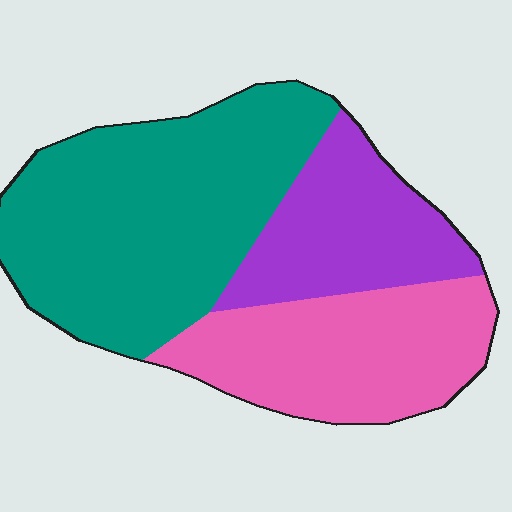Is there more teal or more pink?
Teal.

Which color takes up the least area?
Purple, at roughly 20%.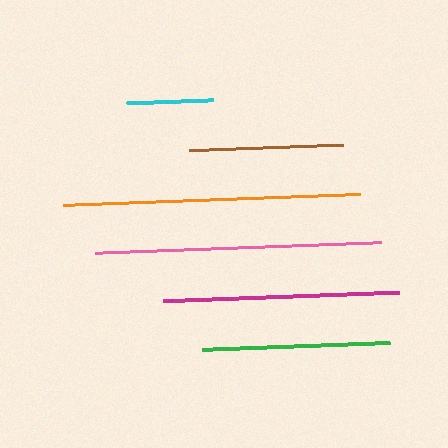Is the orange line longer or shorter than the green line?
The orange line is longer than the green line.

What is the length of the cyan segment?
The cyan segment is approximately 87 pixels long.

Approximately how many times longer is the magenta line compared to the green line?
The magenta line is approximately 1.3 times the length of the green line.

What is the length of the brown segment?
The brown segment is approximately 154 pixels long.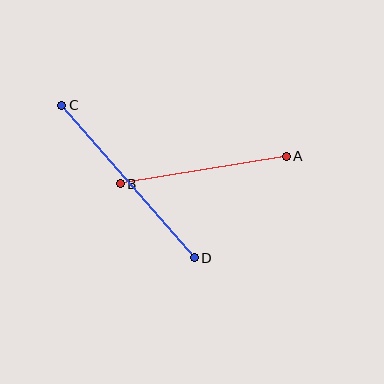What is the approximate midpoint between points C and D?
The midpoint is at approximately (128, 181) pixels.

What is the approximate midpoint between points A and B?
The midpoint is at approximately (203, 170) pixels.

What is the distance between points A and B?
The distance is approximately 169 pixels.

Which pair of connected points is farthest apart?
Points C and D are farthest apart.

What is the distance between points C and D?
The distance is approximately 202 pixels.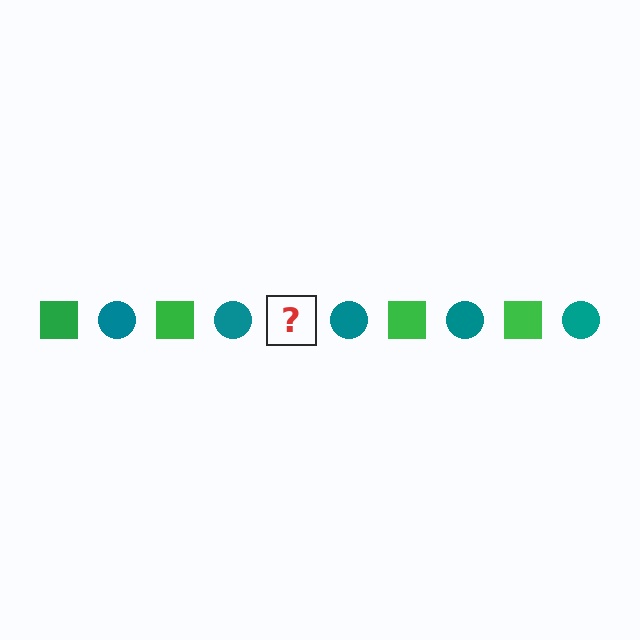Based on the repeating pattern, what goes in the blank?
The blank should be a green square.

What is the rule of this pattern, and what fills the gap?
The rule is that the pattern alternates between green square and teal circle. The gap should be filled with a green square.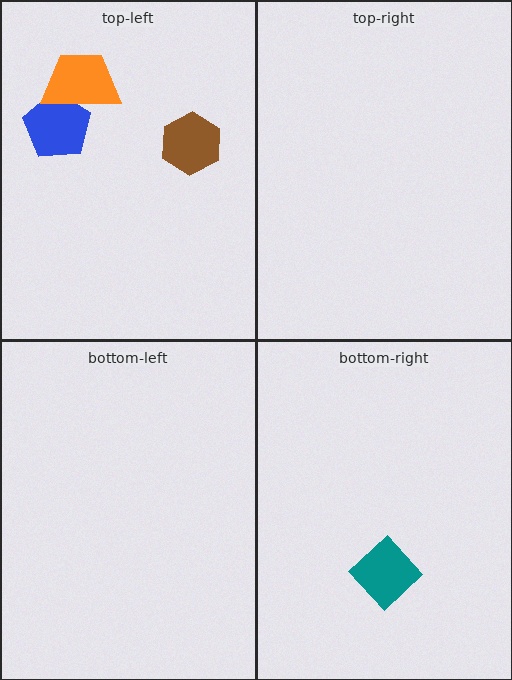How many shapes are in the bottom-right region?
1.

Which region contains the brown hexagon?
The top-left region.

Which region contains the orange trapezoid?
The top-left region.